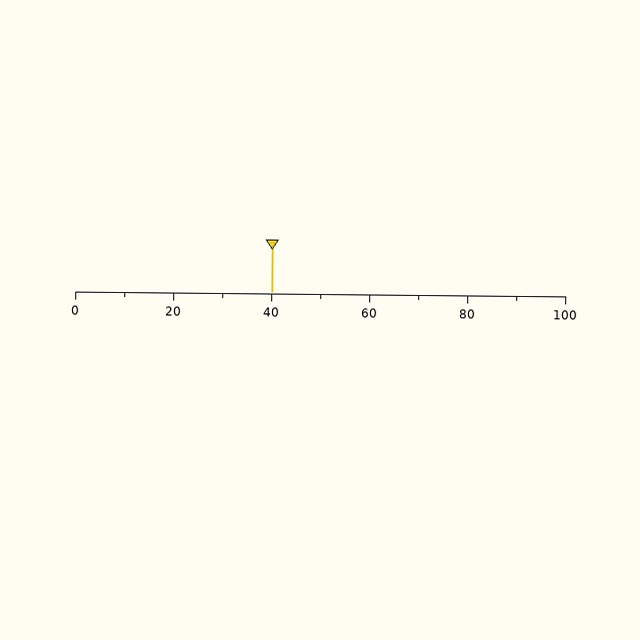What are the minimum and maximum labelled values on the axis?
The axis runs from 0 to 100.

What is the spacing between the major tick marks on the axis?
The major ticks are spaced 20 apart.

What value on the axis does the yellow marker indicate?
The marker indicates approximately 40.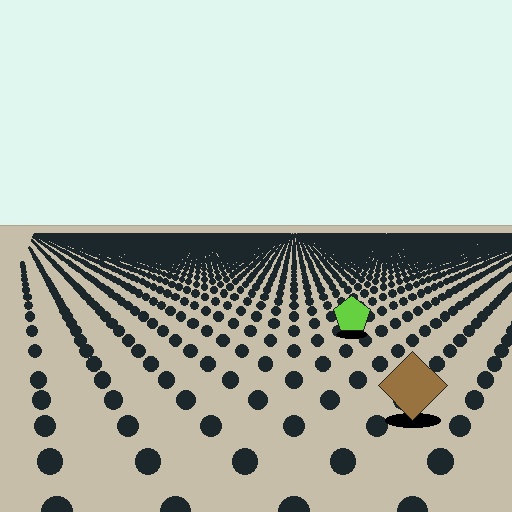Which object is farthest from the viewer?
The lime pentagon is farthest from the viewer. It appears smaller and the ground texture around it is denser.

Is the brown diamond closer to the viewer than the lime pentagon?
Yes. The brown diamond is closer — you can tell from the texture gradient: the ground texture is coarser near it.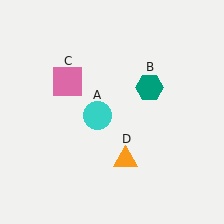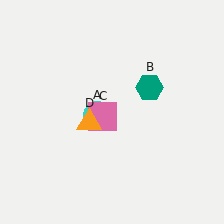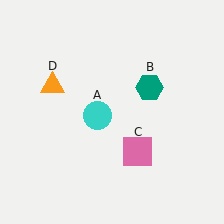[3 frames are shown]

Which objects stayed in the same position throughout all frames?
Cyan circle (object A) and teal hexagon (object B) remained stationary.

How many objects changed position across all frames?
2 objects changed position: pink square (object C), orange triangle (object D).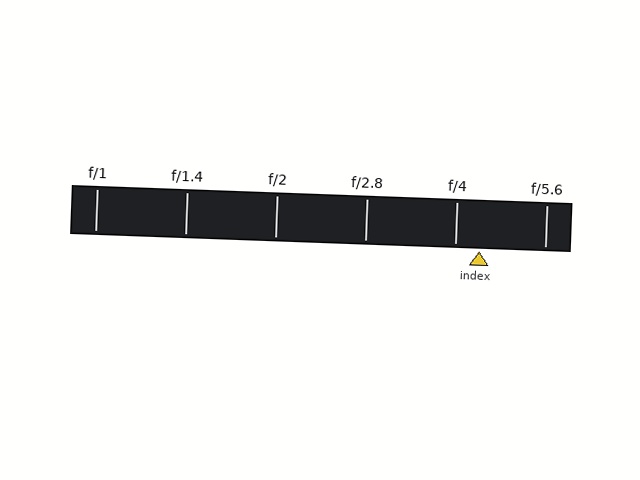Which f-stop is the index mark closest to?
The index mark is closest to f/4.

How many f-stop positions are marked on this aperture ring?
There are 6 f-stop positions marked.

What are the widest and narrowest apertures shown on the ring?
The widest aperture shown is f/1 and the narrowest is f/5.6.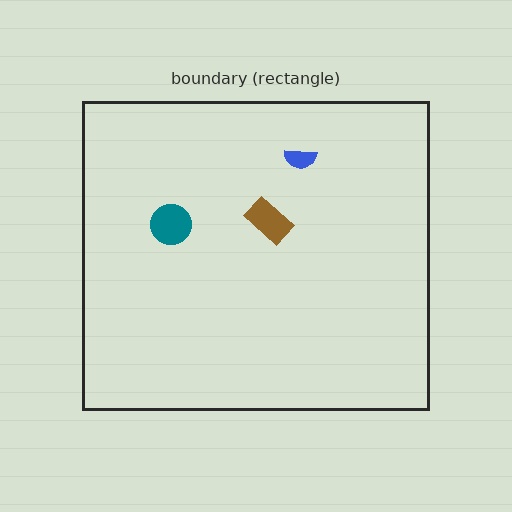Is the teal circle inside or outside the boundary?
Inside.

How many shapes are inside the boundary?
3 inside, 0 outside.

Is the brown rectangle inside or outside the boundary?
Inside.